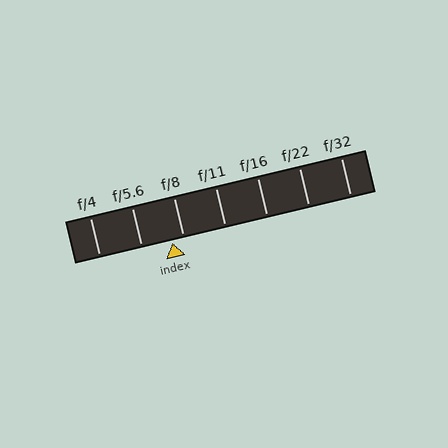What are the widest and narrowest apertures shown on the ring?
The widest aperture shown is f/4 and the narrowest is f/32.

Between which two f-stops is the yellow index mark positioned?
The index mark is between f/5.6 and f/8.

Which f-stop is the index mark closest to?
The index mark is closest to f/8.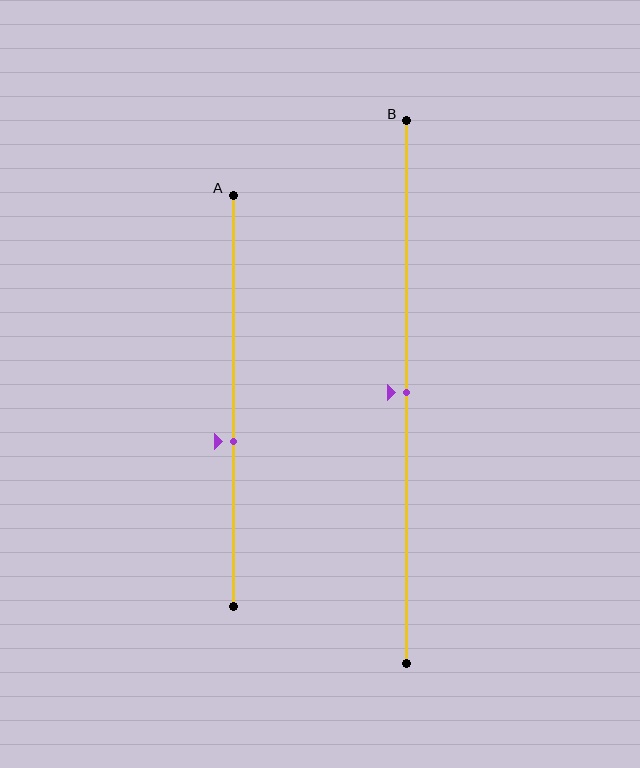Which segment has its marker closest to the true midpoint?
Segment B has its marker closest to the true midpoint.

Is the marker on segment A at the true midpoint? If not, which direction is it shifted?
No, the marker on segment A is shifted downward by about 10% of the segment length.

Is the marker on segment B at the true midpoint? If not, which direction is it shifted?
Yes, the marker on segment B is at the true midpoint.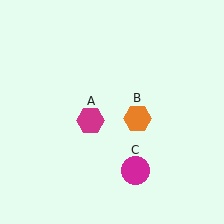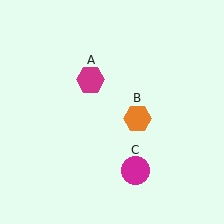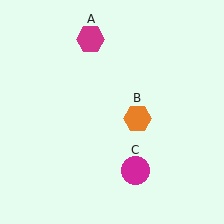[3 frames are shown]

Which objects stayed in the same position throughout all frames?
Orange hexagon (object B) and magenta circle (object C) remained stationary.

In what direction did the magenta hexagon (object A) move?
The magenta hexagon (object A) moved up.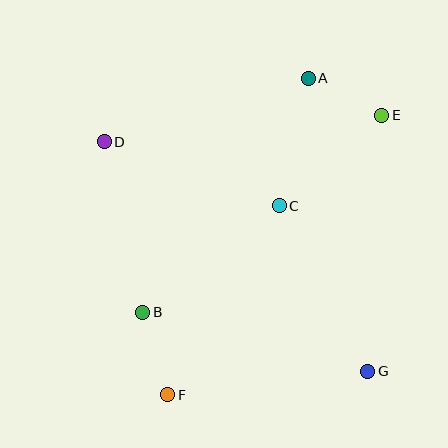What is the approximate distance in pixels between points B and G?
The distance between B and G is approximately 232 pixels.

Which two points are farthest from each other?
Points E and F are farthest from each other.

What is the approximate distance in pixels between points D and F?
The distance between D and F is approximately 261 pixels.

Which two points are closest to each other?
Points A and E are closest to each other.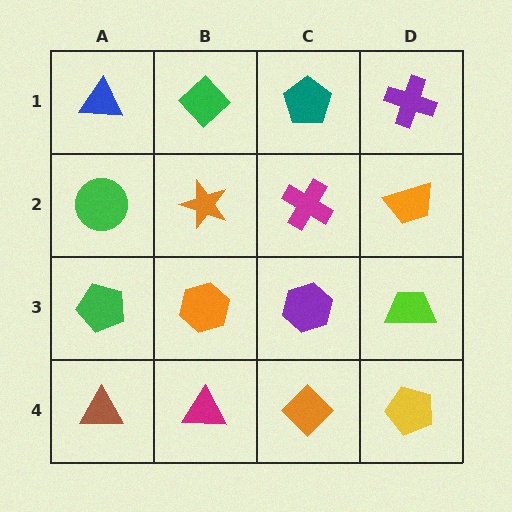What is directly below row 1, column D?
An orange trapezoid.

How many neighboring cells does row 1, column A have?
2.